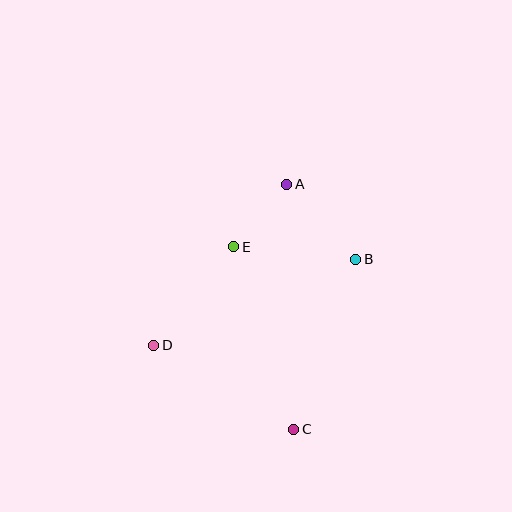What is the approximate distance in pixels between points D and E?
The distance between D and E is approximately 127 pixels.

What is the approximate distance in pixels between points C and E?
The distance between C and E is approximately 192 pixels.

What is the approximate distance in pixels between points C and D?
The distance between C and D is approximately 163 pixels.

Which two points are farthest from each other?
Points A and C are farthest from each other.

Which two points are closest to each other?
Points A and E are closest to each other.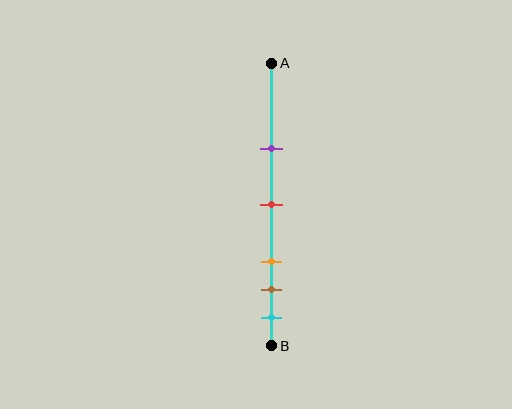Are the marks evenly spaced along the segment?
No, the marks are not evenly spaced.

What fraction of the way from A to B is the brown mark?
The brown mark is approximately 80% (0.8) of the way from A to B.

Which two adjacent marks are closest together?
The brown and cyan marks are the closest adjacent pair.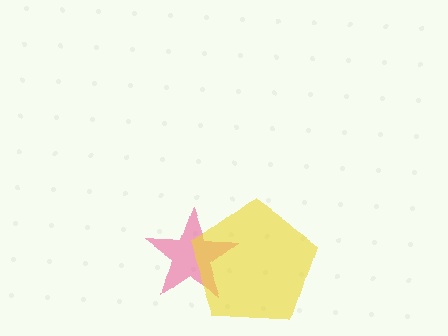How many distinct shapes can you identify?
There are 2 distinct shapes: a pink star, a yellow pentagon.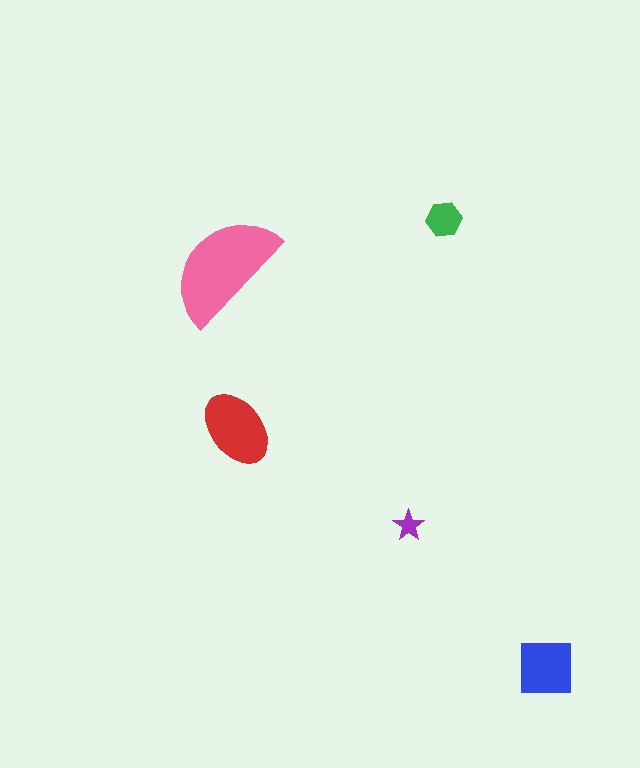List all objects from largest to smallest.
The pink semicircle, the red ellipse, the blue square, the green hexagon, the purple star.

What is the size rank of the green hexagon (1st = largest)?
4th.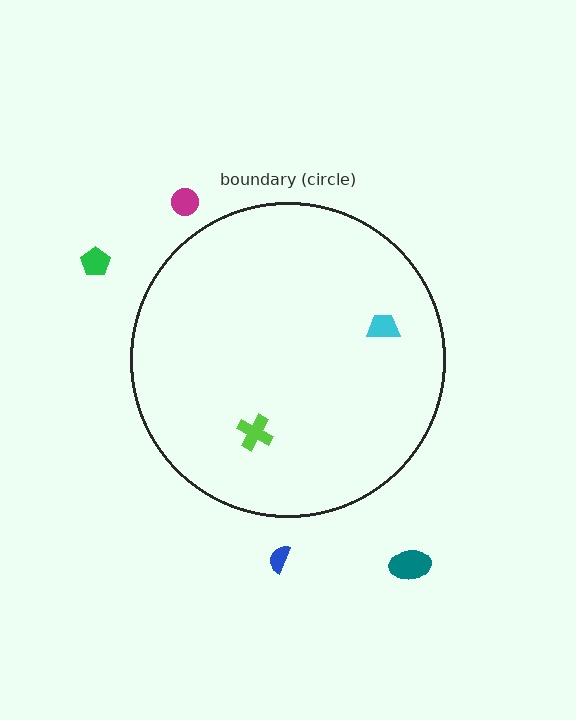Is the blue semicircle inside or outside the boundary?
Outside.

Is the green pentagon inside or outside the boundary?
Outside.